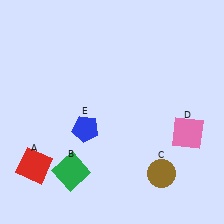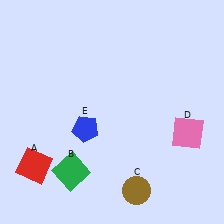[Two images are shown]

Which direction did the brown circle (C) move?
The brown circle (C) moved left.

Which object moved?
The brown circle (C) moved left.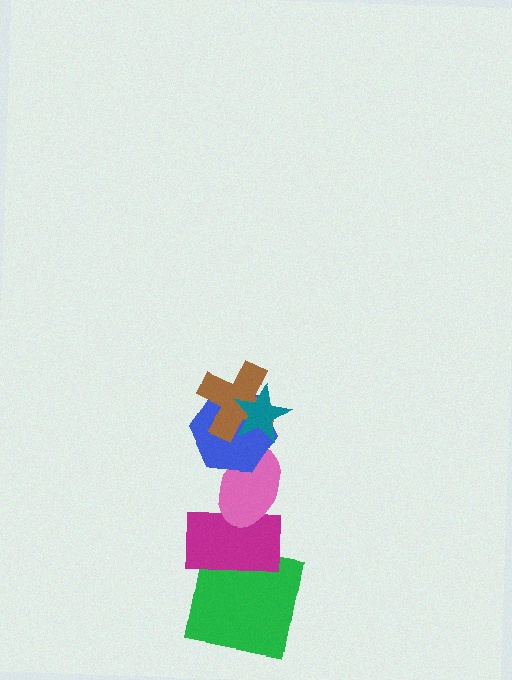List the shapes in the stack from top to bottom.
From top to bottom: the teal star, the brown cross, the blue hexagon, the pink ellipse, the magenta rectangle, the green square.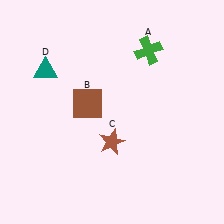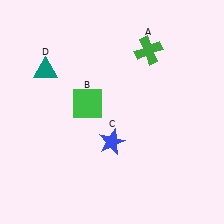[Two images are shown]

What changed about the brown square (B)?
In Image 1, B is brown. In Image 2, it changed to green.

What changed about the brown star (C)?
In Image 1, C is brown. In Image 2, it changed to blue.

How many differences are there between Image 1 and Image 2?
There are 2 differences between the two images.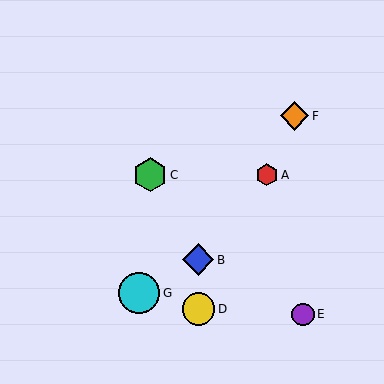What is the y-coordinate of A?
Object A is at y≈175.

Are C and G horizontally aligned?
No, C is at y≈175 and G is at y≈293.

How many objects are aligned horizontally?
2 objects (A, C) are aligned horizontally.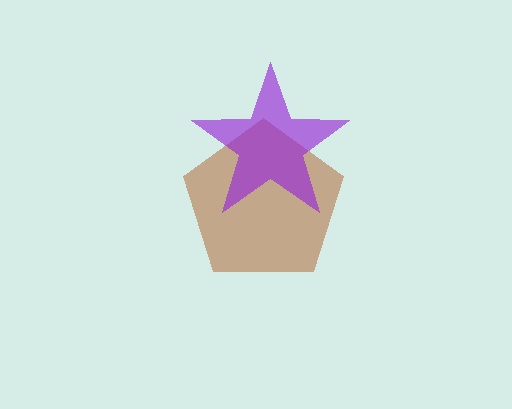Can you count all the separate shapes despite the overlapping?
Yes, there are 2 separate shapes.